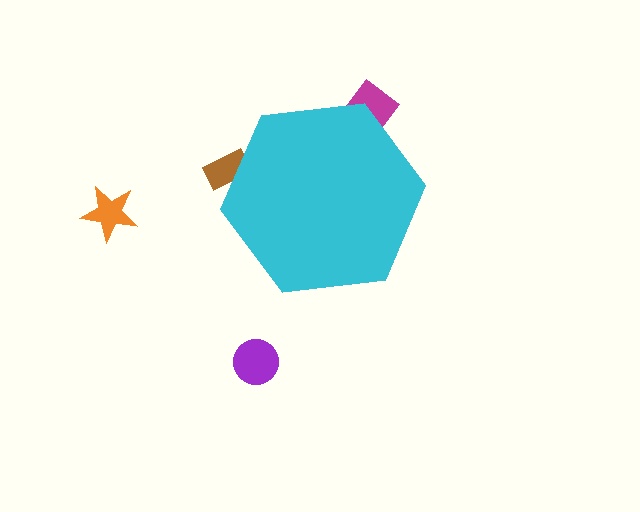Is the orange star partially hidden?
No, the orange star is fully visible.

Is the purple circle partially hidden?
No, the purple circle is fully visible.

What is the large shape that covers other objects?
A cyan hexagon.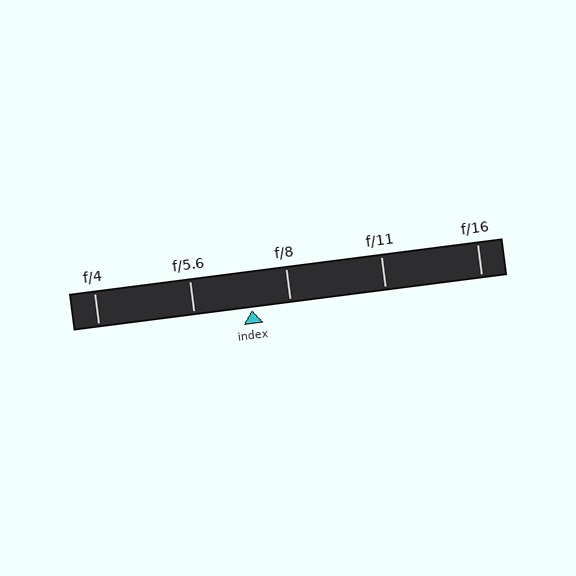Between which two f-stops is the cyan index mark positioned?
The index mark is between f/5.6 and f/8.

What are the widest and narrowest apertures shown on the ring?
The widest aperture shown is f/4 and the narrowest is f/16.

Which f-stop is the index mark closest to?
The index mark is closest to f/8.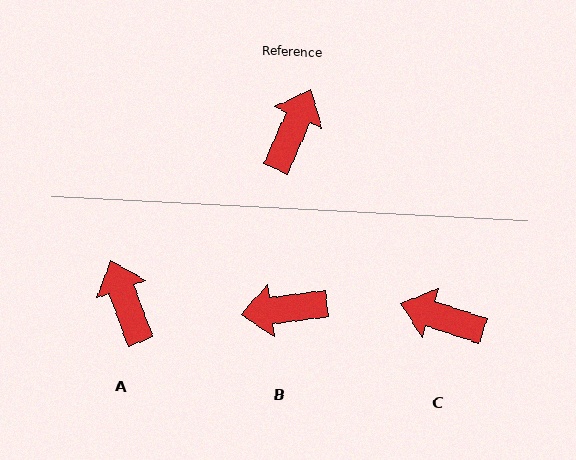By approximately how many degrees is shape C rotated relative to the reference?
Approximately 96 degrees counter-clockwise.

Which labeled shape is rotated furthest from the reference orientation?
B, about 121 degrees away.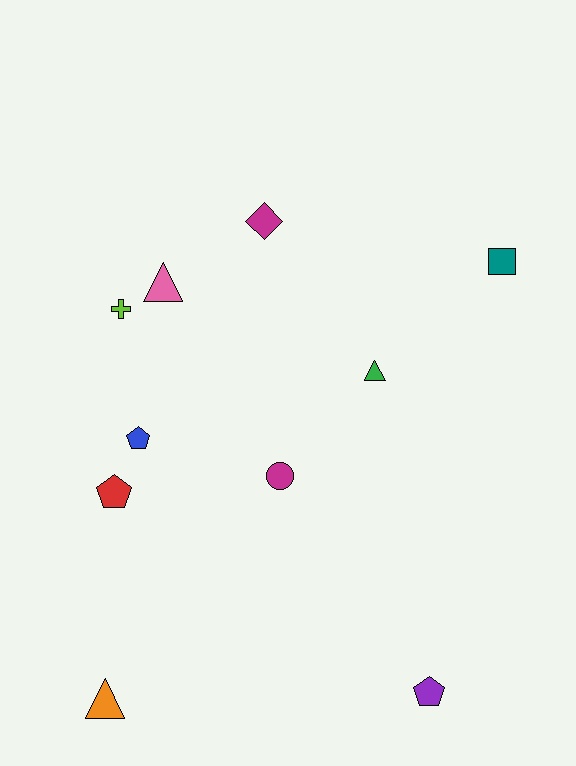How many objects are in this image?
There are 10 objects.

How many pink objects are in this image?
There is 1 pink object.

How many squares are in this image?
There is 1 square.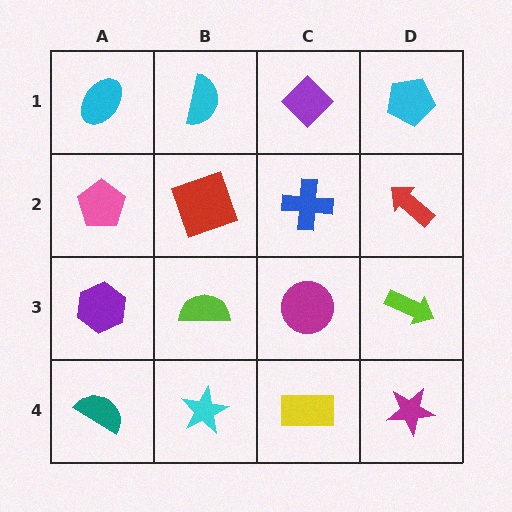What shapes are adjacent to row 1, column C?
A blue cross (row 2, column C), a cyan semicircle (row 1, column B), a cyan pentagon (row 1, column D).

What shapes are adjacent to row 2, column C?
A purple diamond (row 1, column C), a magenta circle (row 3, column C), a red square (row 2, column B), a red arrow (row 2, column D).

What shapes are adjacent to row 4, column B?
A lime semicircle (row 3, column B), a teal semicircle (row 4, column A), a yellow rectangle (row 4, column C).